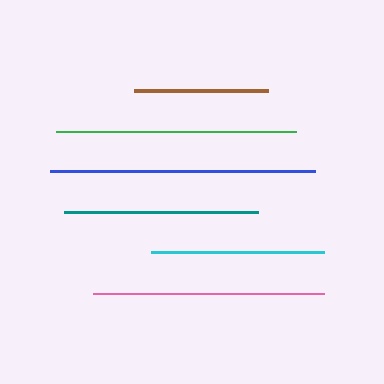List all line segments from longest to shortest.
From longest to shortest: blue, green, pink, teal, cyan, brown.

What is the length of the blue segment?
The blue segment is approximately 265 pixels long.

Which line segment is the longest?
The blue line is the longest at approximately 265 pixels.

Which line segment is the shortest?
The brown line is the shortest at approximately 135 pixels.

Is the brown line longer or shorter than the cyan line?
The cyan line is longer than the brown line.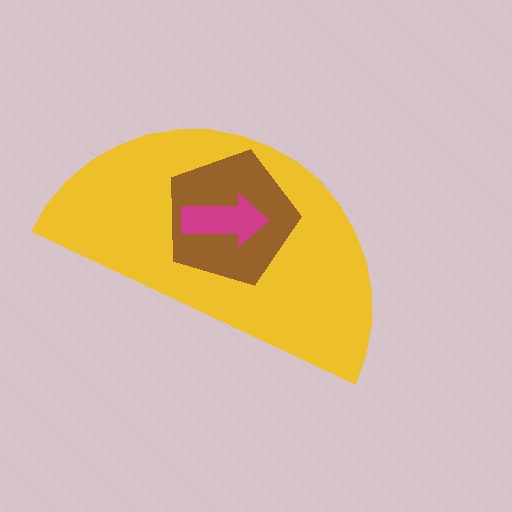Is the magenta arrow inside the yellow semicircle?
Yes.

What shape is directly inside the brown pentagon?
The magenta arrow.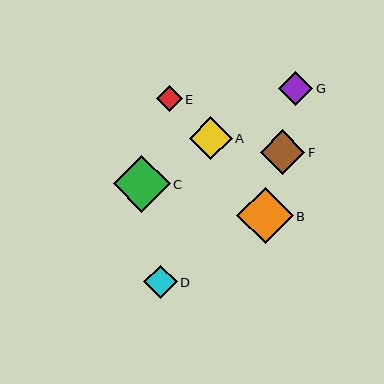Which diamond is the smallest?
Diamond E is the smallest with a size of approximately 26 pixels.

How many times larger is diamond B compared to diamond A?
Diamond B is approximately 1.3 times the size of diamond A.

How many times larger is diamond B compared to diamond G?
Diamond B is approximately 1.7 times the size of diamond G.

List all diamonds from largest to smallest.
From largest to smallest: C, B, F, A, G, D, E.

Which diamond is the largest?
Diamond C is the largest with a size of approximately 57 pixels.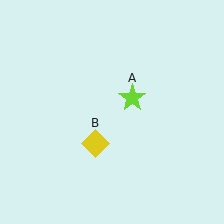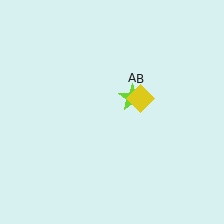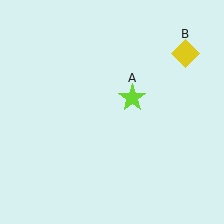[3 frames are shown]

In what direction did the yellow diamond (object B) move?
The yellow diamond (object B) moved up and to the right.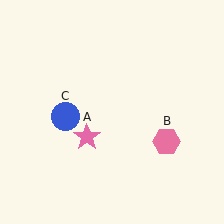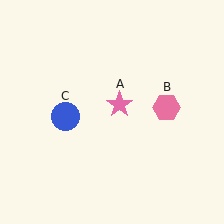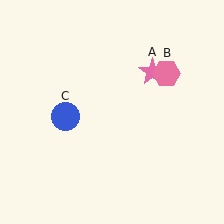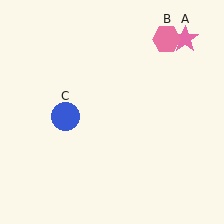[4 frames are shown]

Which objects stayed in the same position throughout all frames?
Blue circle (object C) remained stationary.